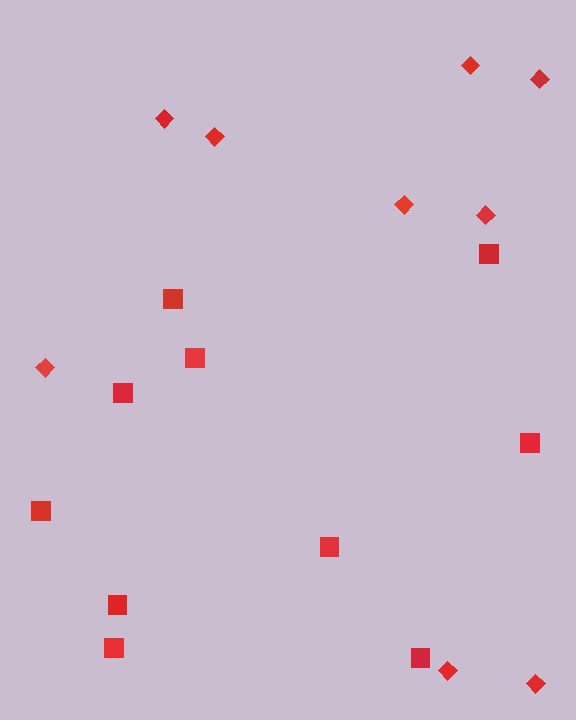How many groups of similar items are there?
There are 2 groups: one group of squares (10) and one group of diamonds (9).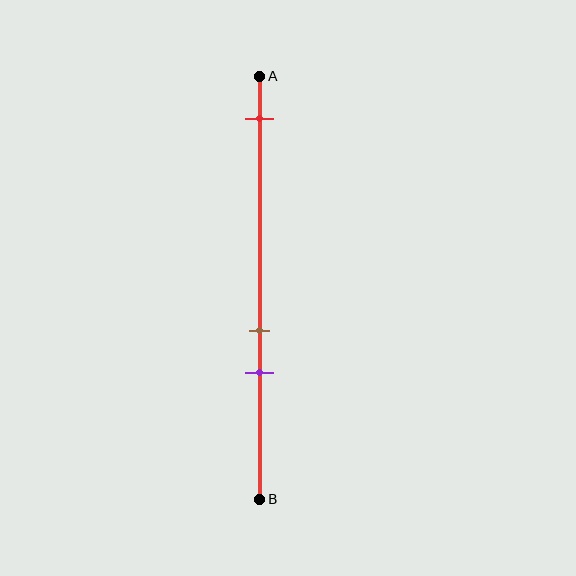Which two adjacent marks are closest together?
The brown and purple marks are the closest adjacent pair.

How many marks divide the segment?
There are 3 marks dividing the segment.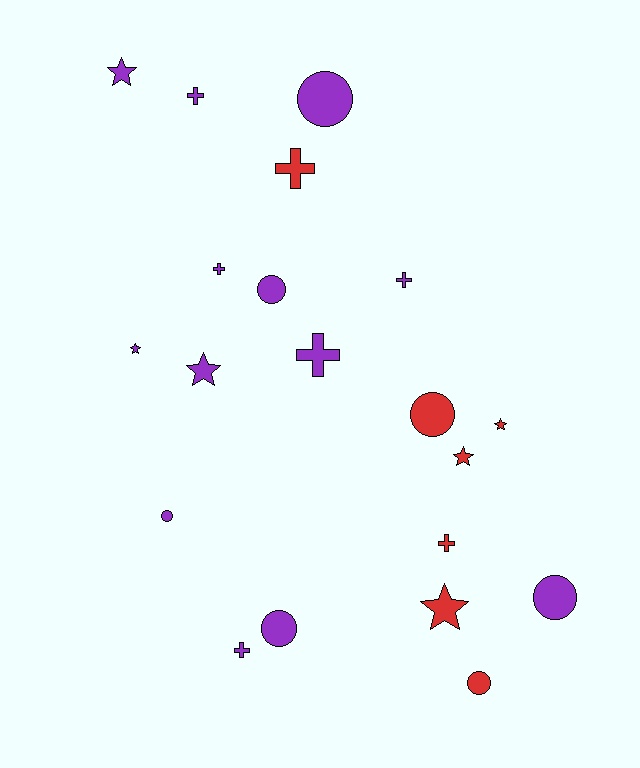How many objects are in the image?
There are 20 objects.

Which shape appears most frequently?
Cross, with 7 objects.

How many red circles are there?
There are 2 red circles.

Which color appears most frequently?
Purple, with 13 objects.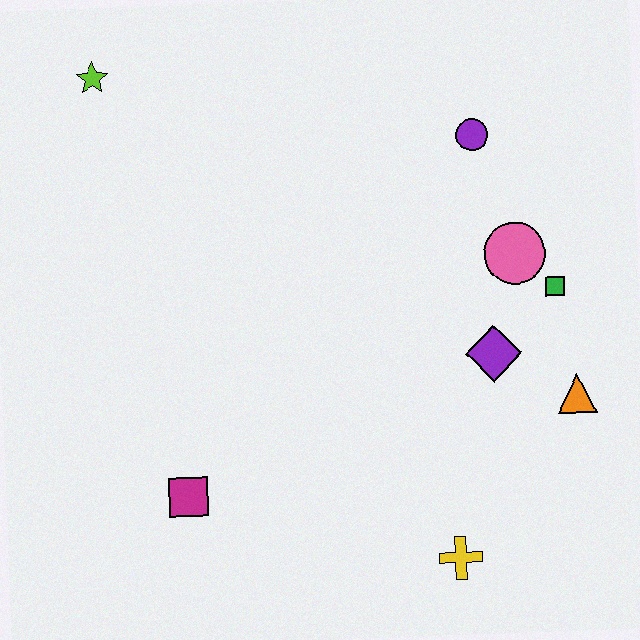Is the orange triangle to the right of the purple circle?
Yes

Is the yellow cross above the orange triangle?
No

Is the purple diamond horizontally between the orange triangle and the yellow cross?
Yes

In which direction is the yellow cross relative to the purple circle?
The yellow cross is below the purple circle.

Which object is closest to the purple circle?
The pink circle is closest to the purple circle.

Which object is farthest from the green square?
The lime star is farthest from the green square.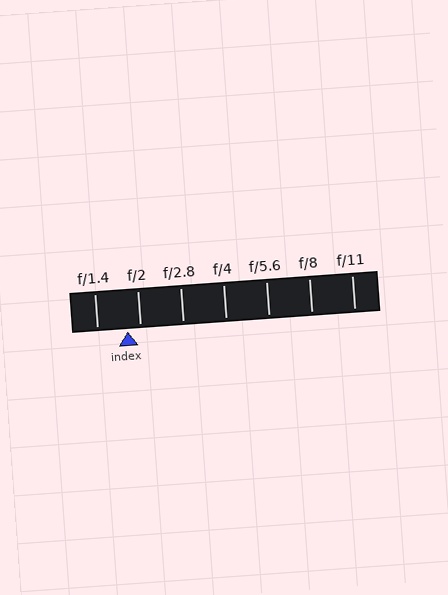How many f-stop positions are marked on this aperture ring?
There are 7 f-stop positions marked.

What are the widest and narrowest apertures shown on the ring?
The widest aperture shown is f/1.4 and the narrowest is f/11.